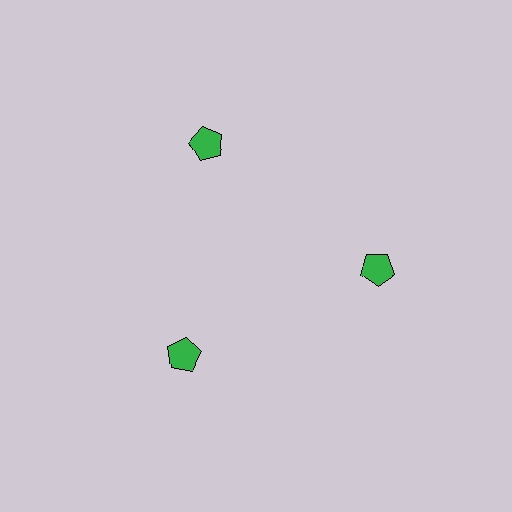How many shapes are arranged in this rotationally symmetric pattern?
There are 3 shapes, arranged in 3 groups of 1.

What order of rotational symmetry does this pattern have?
This pattern has 3-fold rotational symmetry.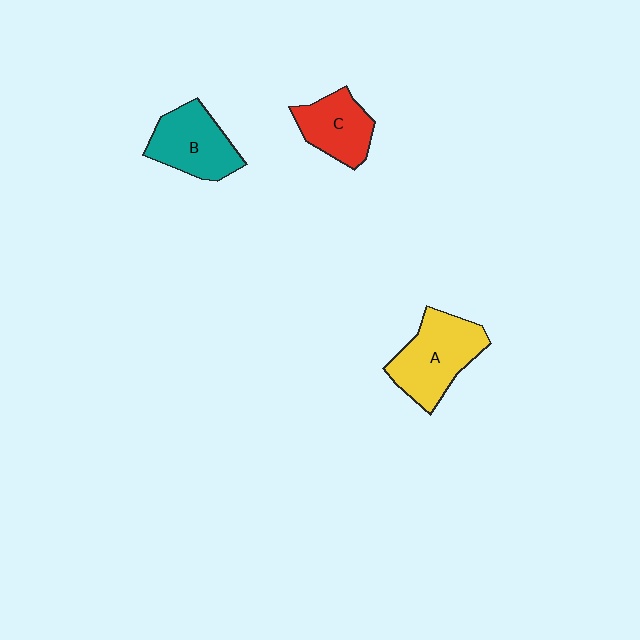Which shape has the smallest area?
Shape C (red).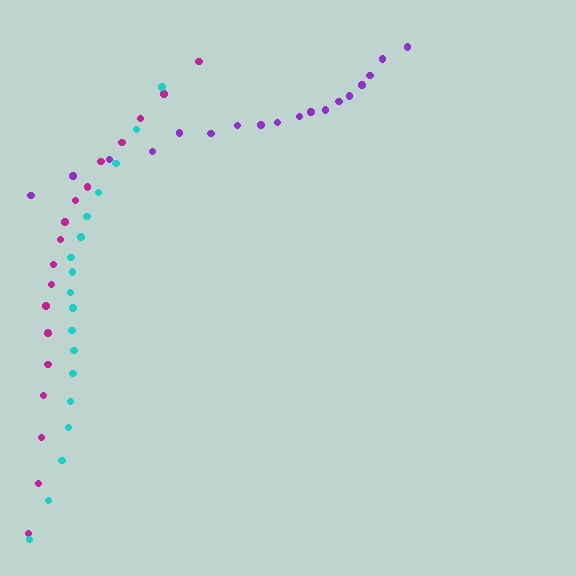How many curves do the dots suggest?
There are 3 distinct paths.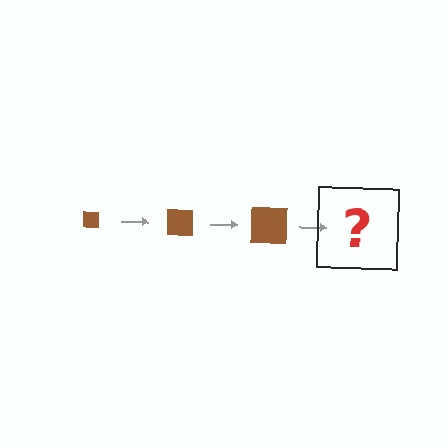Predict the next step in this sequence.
The next step is a brown square, larger than the previous one.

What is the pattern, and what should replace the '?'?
The pattern is that the square gets progressively larger each step. The '?' should be a brown square, larger than the previous one.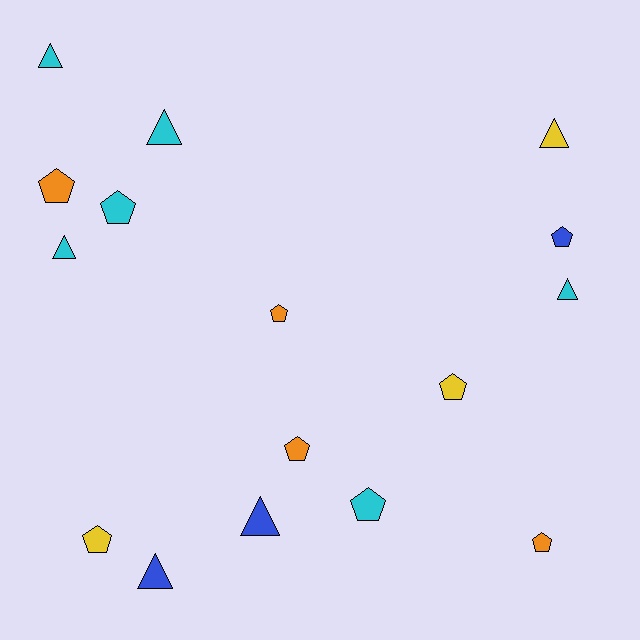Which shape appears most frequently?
Pentagon, with 9 objects.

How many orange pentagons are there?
There are 4 orange pentagons.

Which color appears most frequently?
Cyan, with 6 objects.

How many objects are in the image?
There are 16 objects.